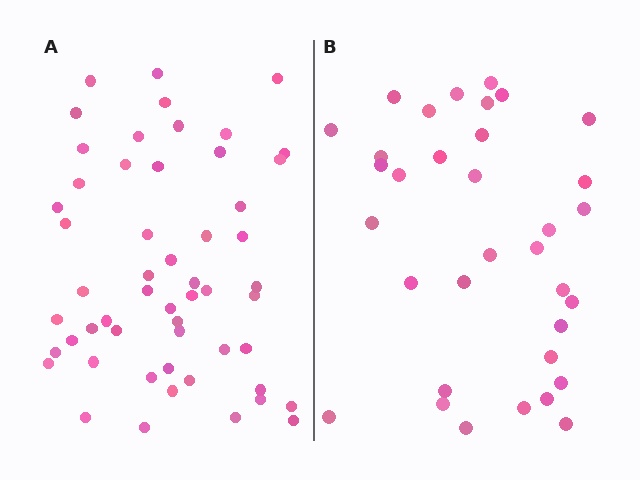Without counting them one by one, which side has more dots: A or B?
Region A (the left region) has more dots.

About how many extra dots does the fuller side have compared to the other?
Region A has approximately 20 more dots than region B.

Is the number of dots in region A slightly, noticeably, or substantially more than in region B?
Region A has substantially more. The ratio is roughly 1.6 to 1.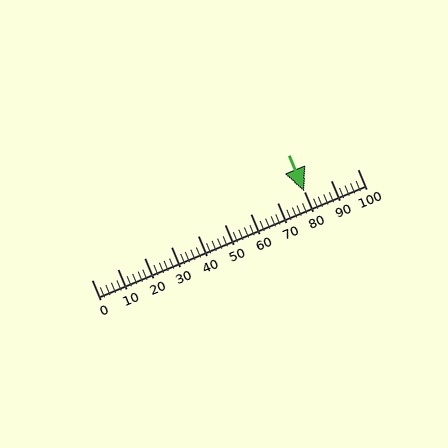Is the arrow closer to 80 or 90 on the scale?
The arrow is closer to 80.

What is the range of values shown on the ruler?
The ruler shows values from 0 to 100.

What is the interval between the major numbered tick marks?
The major tick marks are spaced 10 units apart.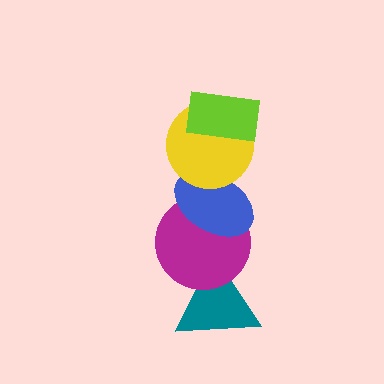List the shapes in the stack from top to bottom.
From top to bottom: the lime rectangle, the yellow circle, the blue ellipse, the magenta circle, the teal triangle.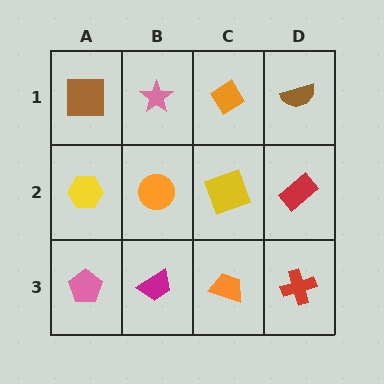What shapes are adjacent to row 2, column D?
A brown semicircle (row 1, column D), a red cross (row 3, column D), a yellow square (row 2, column C).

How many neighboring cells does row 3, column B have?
3.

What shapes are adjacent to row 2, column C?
An orange diamond (row 1, column C), an orange trapezoid (row 3, column C), an orange circle (row 2, column B), a red rectangle (row 2, column D).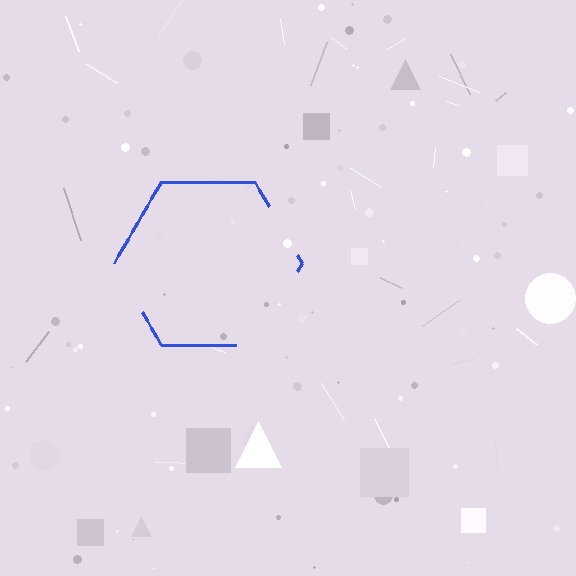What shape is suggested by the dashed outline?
The dashed outline suggests a hexagon.